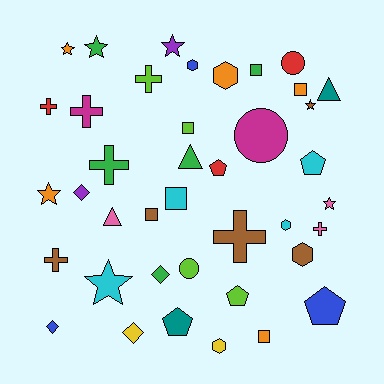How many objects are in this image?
There are 40 objects.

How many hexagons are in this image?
There are 5 hexagons.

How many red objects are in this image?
There are 3 red objects.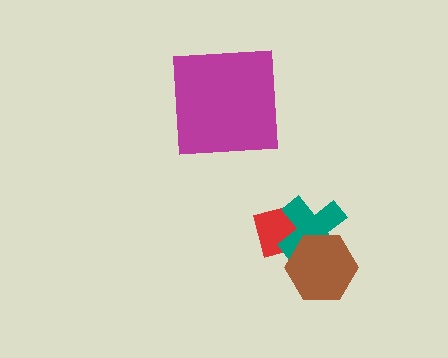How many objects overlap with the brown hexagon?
2 objects overlap with the brown hexagon.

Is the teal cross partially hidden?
Yes, it is partially covered by another shape.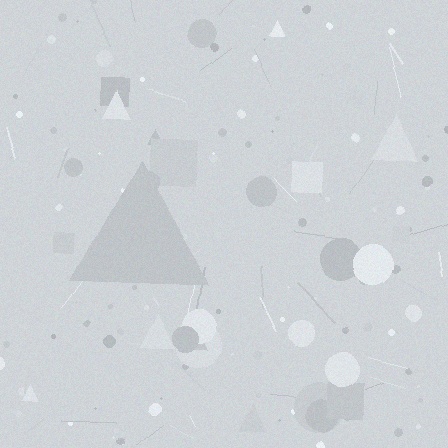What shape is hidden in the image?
A triangle is hidden in the image.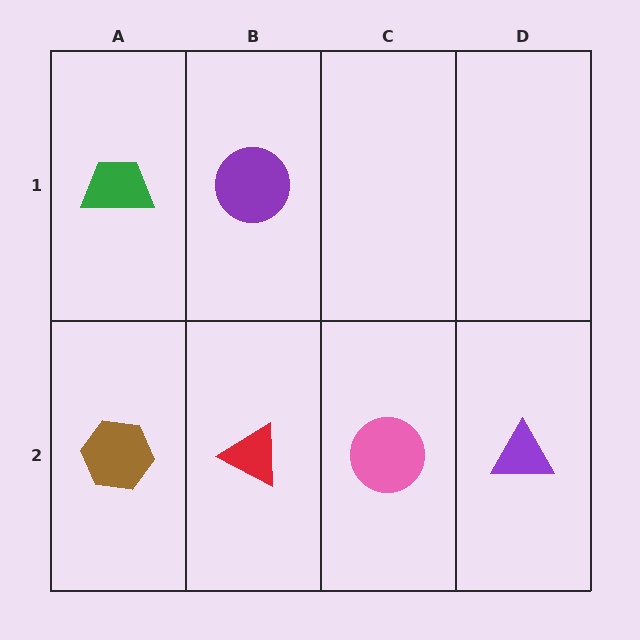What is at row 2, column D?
A purple triangle.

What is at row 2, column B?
A red triangle.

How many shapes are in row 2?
4 shapes.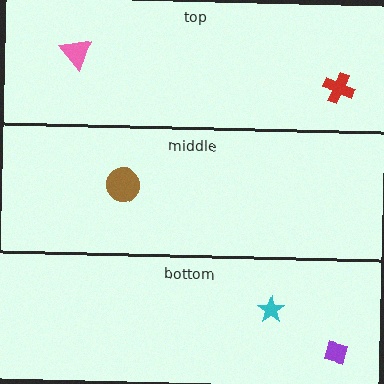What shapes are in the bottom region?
The purple square, the cyan star.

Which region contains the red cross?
The top region.